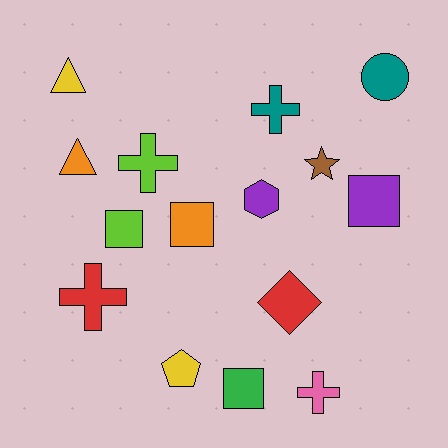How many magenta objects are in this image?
There are no magenta objects.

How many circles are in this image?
There is 1 circle.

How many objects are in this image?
There are 15 objects.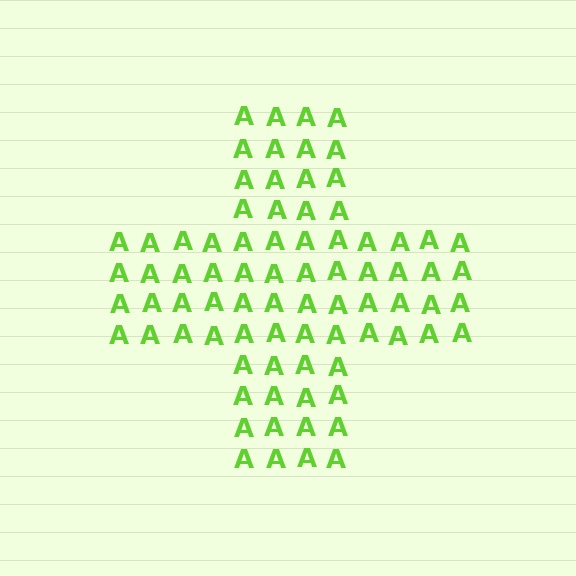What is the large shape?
The large shape is a cross.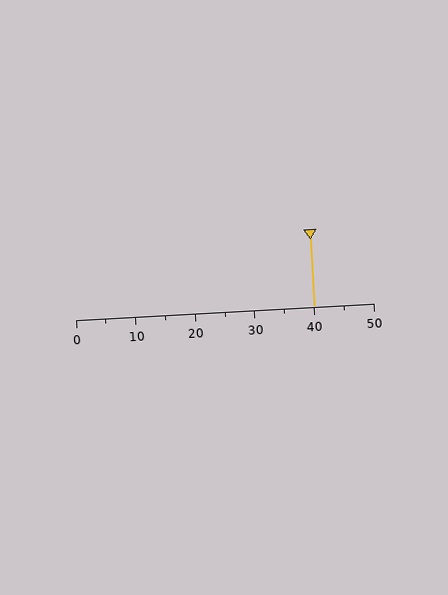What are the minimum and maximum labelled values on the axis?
The axis runs from 0 to 50.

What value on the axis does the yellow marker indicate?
The marker indicates approximately 40.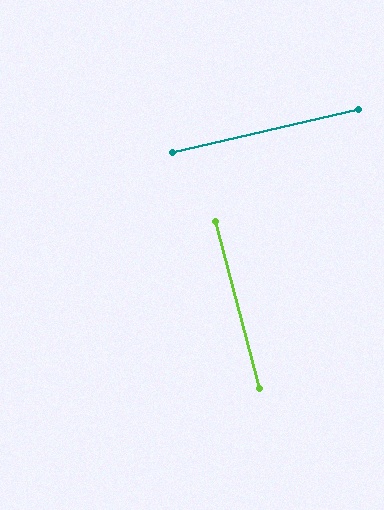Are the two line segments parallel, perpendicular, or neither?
Perpendicular — they meet at approximately 88°.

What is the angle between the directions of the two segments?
Approximately 88 degrees.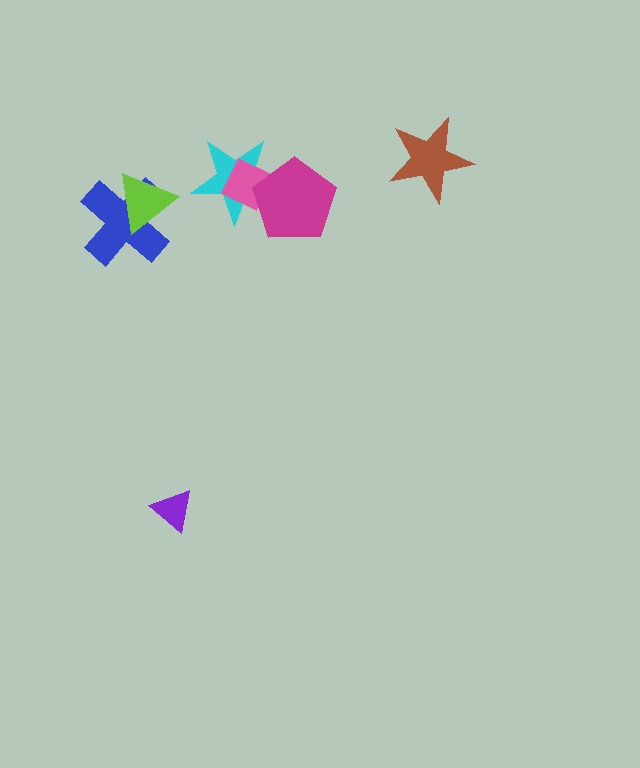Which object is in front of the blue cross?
The lime triangle is in front of the blue cross.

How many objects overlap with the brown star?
0 objects overlap with the brown star.